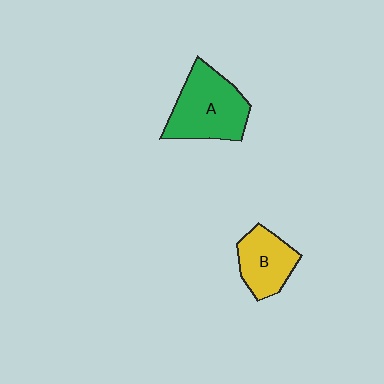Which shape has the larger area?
Shape A (green).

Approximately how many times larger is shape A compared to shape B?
Approximately 1.5 times.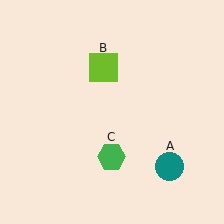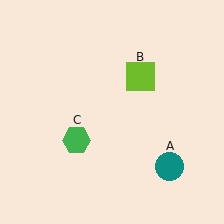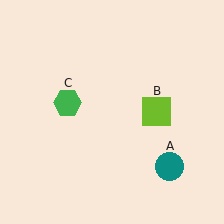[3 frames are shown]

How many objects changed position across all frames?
2 objects changed position: lime square (object B), green hexagon (object C).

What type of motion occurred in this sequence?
The lime square (object B), green hexagon (object C) rotated clockwise around the center of the scene.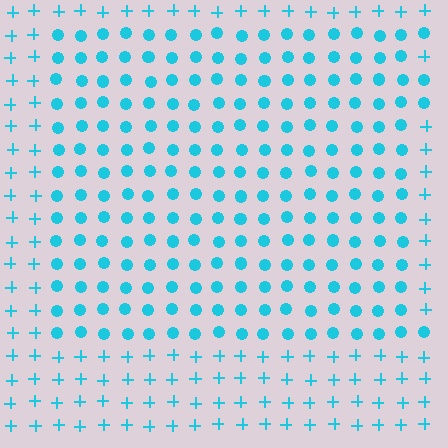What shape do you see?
I see a rectangle.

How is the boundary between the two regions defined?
The boundary is defined by a change in element shape: circles inside vs. plus signs outside. All elements share the same color and spacing.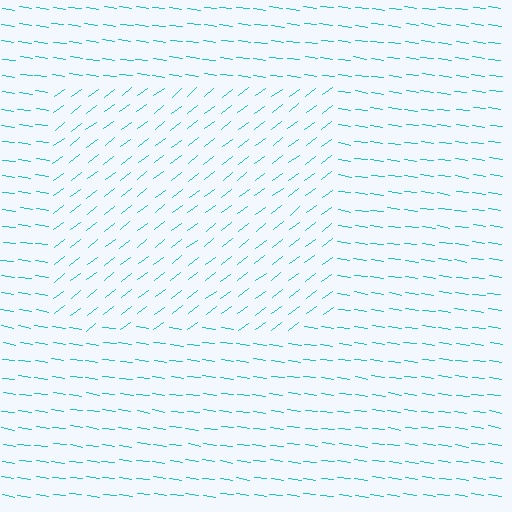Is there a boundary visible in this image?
Yes, there is a texture boundary formed by a change in line orientation.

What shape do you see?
I see a rectangle.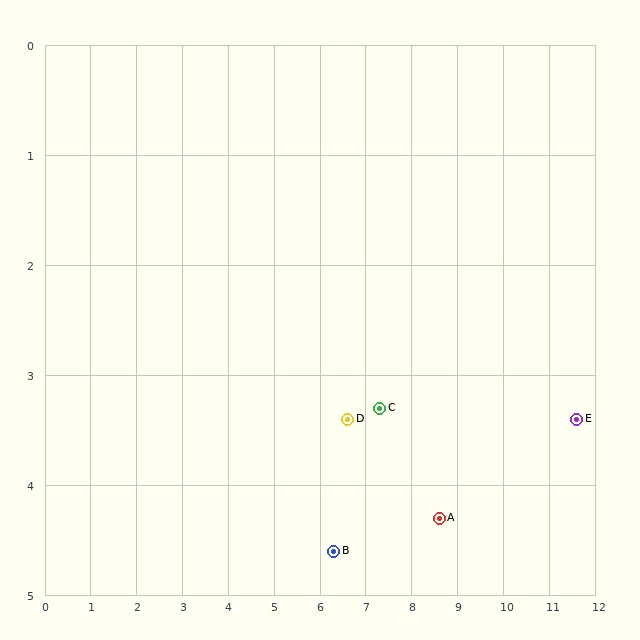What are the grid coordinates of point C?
Point C is at approximately (7.3, 3.3).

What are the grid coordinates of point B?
Point B is at approximately (6.3, 4.6).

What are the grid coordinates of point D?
Point D is at approximately (6.6, 3.4).